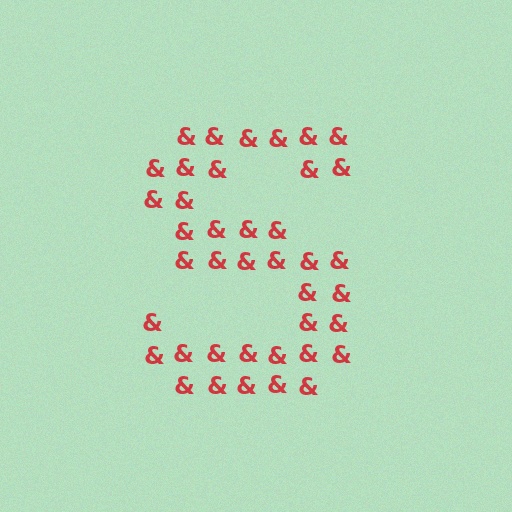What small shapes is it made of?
It is made of small ampersands.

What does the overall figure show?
The overall figure shows the letter S.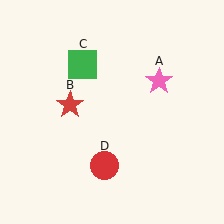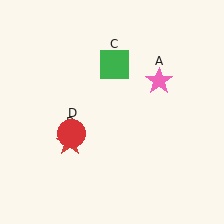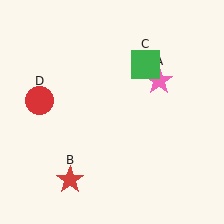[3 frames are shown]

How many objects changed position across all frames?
3 objects changed position: red star (object B), green square (object C), red circle (object D).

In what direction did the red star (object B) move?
The red star (object B) moved down.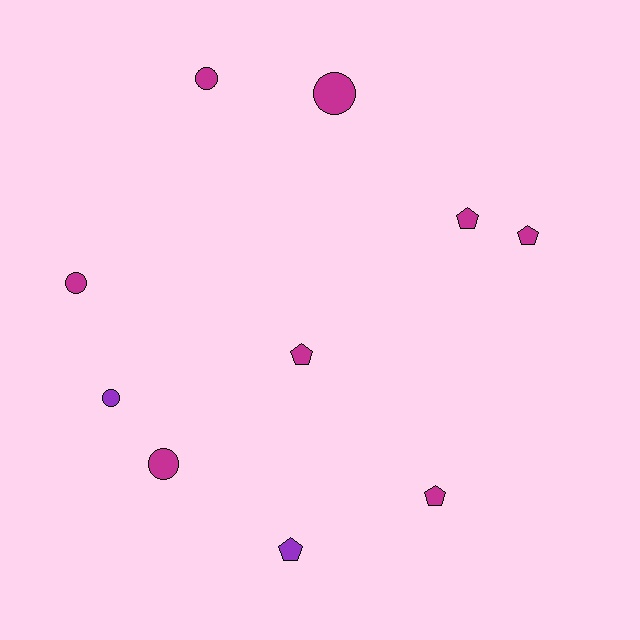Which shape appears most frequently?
Circle, with 5 objects.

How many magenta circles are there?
There are 4 magenta circles.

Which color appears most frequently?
Magenta, with 8 objects.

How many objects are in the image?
There are 10 objects.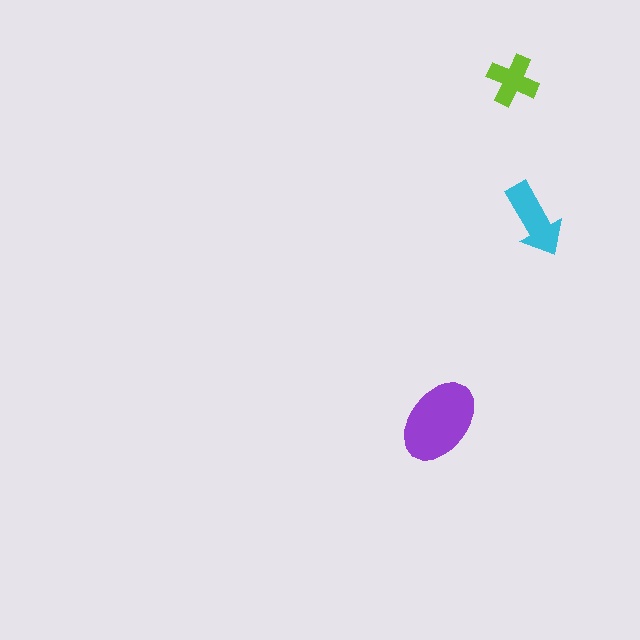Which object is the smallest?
The lime cross.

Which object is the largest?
The purple ellipse.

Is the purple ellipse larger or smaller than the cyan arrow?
Larger.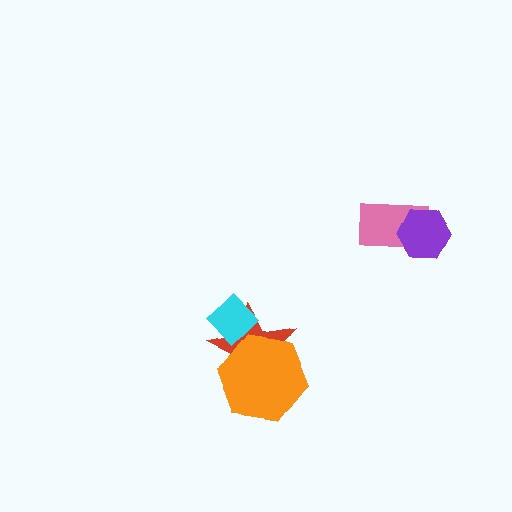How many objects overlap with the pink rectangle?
1 object overlaps with the pink rectangle.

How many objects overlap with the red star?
2 objects overlap with the red star.